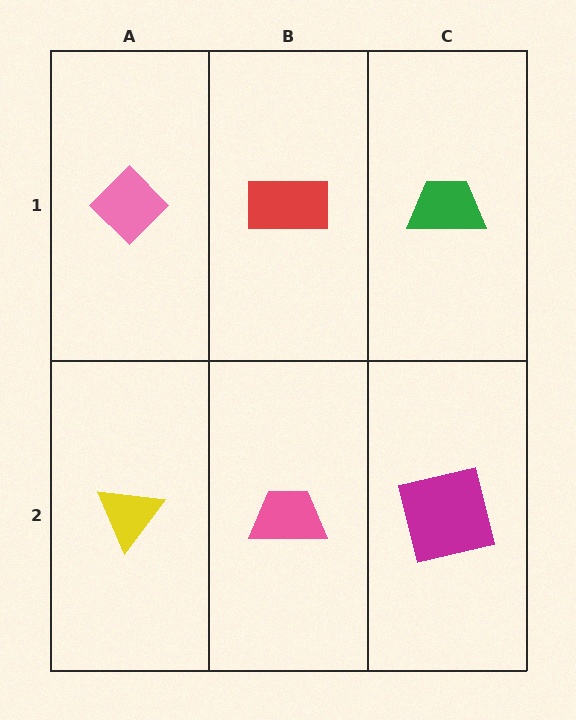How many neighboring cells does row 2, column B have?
3.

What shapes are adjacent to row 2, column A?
A pink diamond (row 1, column A), a pink trapezoid (row 2, column B).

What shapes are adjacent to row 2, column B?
A red rectangle (row 1, column B), a yellow triangle (row 2, column A), a magenta square (row 2, column C).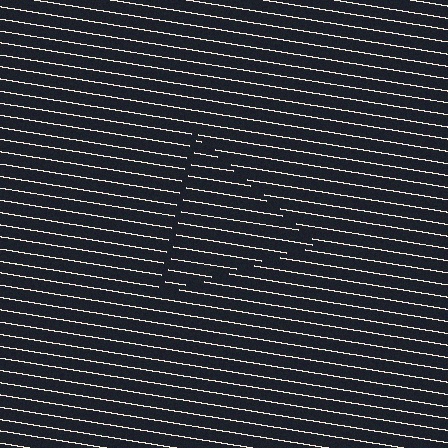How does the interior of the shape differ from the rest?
The interior of the shape contains the same grating, shifted by half a period — the contour is defined by the phase discontinuity where line-ends from the inner and outer gratings abut.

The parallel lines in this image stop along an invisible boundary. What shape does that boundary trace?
An illusory triangle. The interior of the shape contains the same grating, shifted by half a period — the contour is defined by the phase discontinuity where line-ends from the inner and outer gratings abut.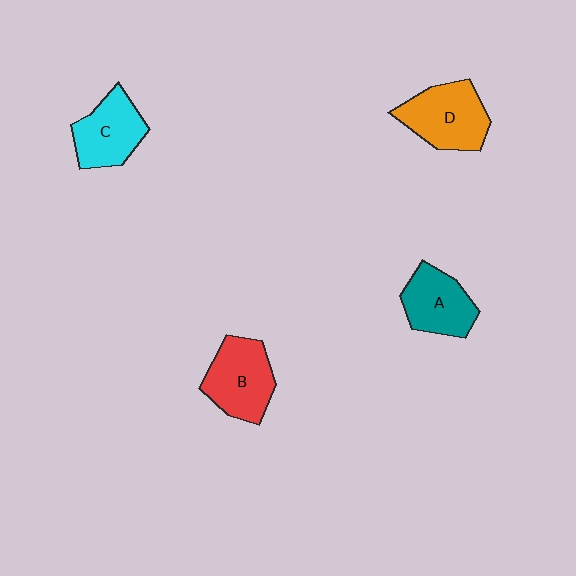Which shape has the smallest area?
Shape A (teal).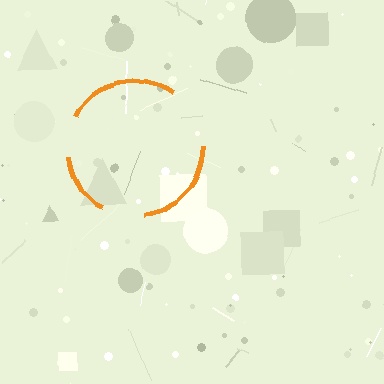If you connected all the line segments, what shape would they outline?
They would outline a circle.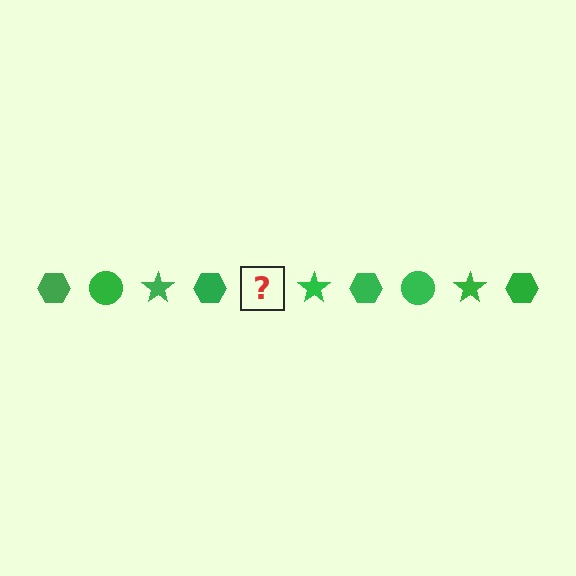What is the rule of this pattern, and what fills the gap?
The rule is that the pattern cycles through hexagon, circle, star shapes in green. The gap should be filled with a green circle.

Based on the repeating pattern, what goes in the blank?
The blank should be a green circle.